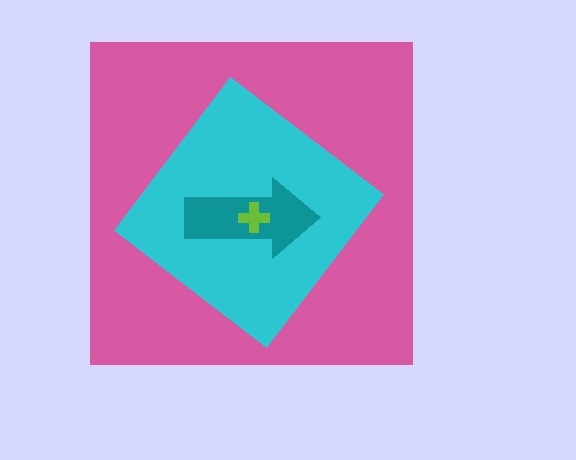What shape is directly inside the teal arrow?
The lime cross.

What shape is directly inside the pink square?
The cyan diamond.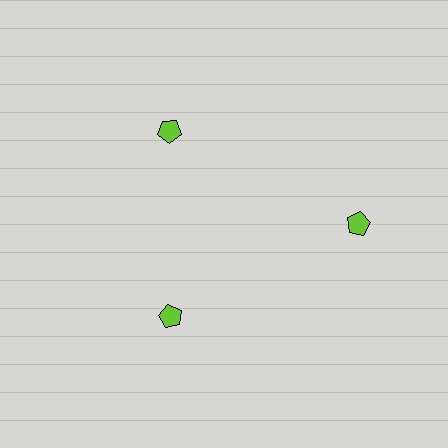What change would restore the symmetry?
The symmetry would be restored by moving it inward, back onto the ring so that all 3 pentagons sit at equal angles and equal distance from the center.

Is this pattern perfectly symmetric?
No. The 3 lime pentagons are arranged in a ring, but one element near the 3 o'clock position is pushed outward from the center, breaking the 3-fold rotational symmetry.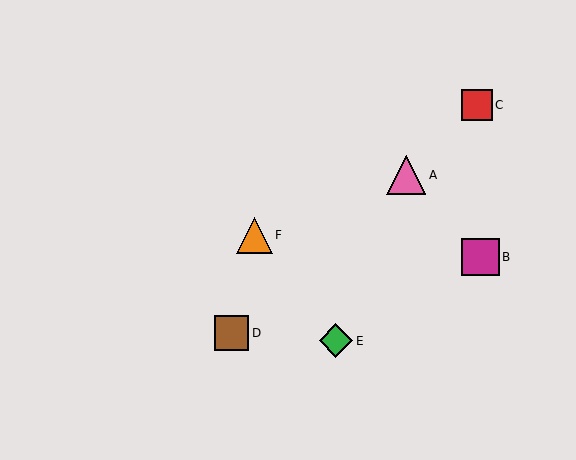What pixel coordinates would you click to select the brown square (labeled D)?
Click at (231, 333) to select the brown square D.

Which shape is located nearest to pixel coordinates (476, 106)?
The red square (labeled C) at (477, 105) is nearest to that location.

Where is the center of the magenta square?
The center of the magenta square is at (480, 257).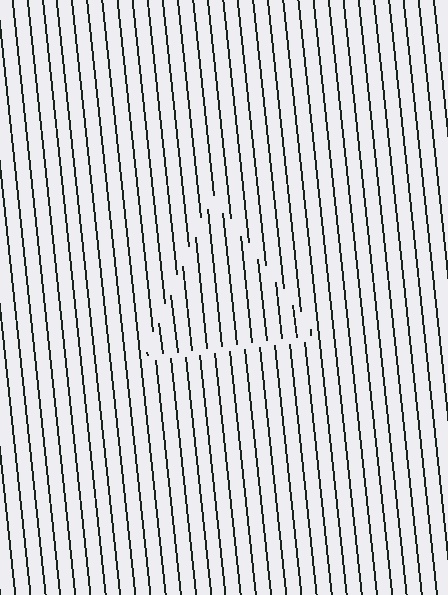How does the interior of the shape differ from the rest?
The interior of the shape contains the same grating, shifted by half a period — the contour is defined by the phase discontinuity where line-ends from the inner and outer gratings abut.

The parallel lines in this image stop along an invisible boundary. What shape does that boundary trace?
An illusory triangle. The interior of the shape contains the same grating, shifted by half a period — the contour is defined by the phase discontinuity where line-ends from the inner and outer gratings abut.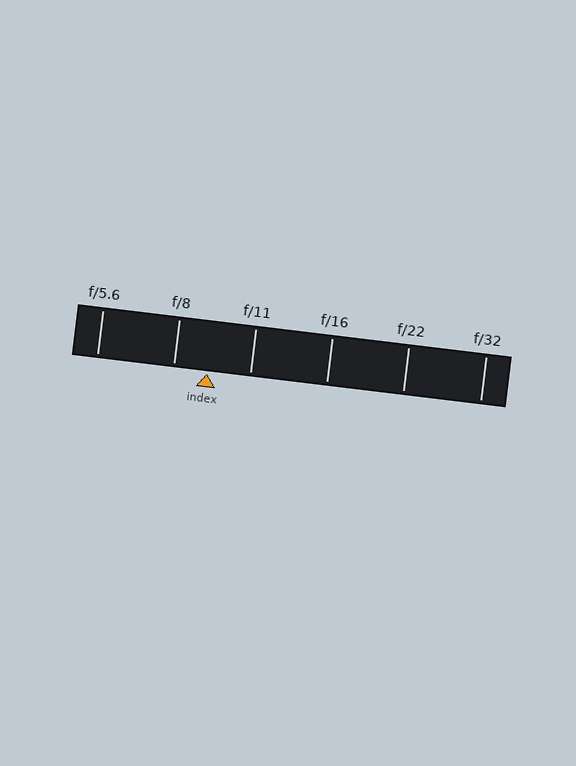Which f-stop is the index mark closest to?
The index mark is closest to f/8.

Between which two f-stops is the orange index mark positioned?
The index mark is between f/8 and f/11.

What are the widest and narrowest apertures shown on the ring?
The widest aperture shown is f/5.6 and the narrowest is f/32.